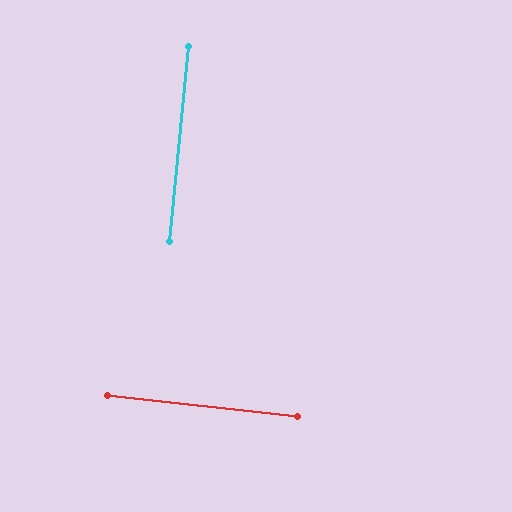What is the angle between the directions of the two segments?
Approximately 89 degrees.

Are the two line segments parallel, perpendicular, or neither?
Perpendicular — they meet at approximately 89°.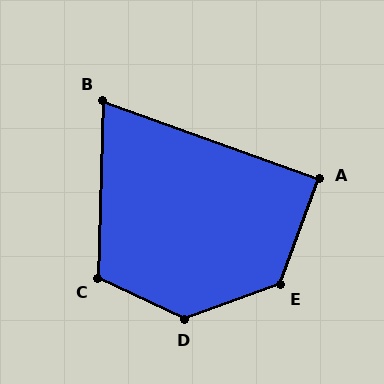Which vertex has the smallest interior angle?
B, at approximately 72 degrees.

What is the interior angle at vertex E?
Approximately 130 degrees (obtuse).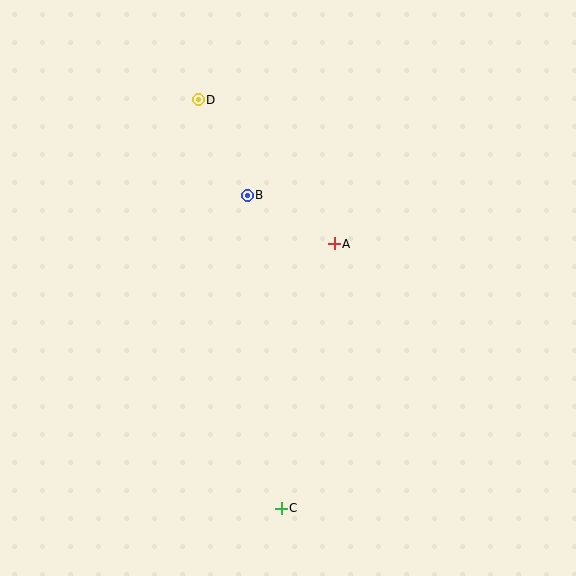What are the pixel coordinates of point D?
Point D is at (198, 100).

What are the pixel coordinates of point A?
Point A is at (334, 244).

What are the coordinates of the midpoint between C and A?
The midpoint between C and A is at (308, 376).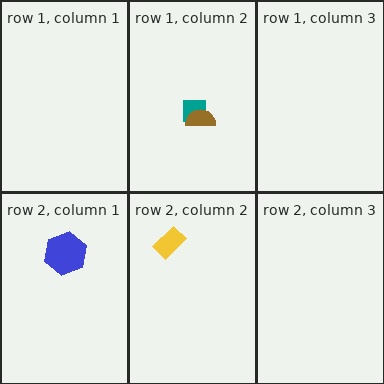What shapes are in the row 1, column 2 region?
The teal square, the brown semicircle.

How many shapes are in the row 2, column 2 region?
1.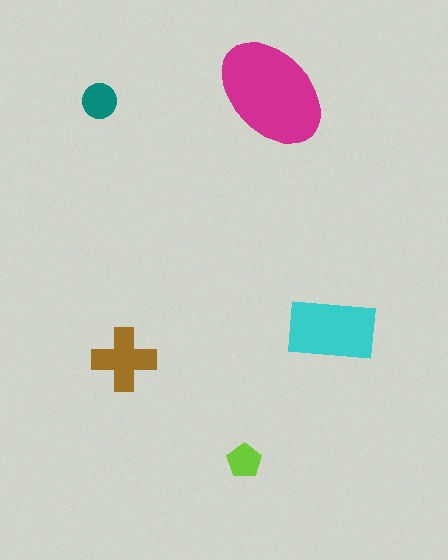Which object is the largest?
The magenta ellipse.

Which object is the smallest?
The lime pentagon.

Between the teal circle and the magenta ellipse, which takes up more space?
The magenta ellipse.